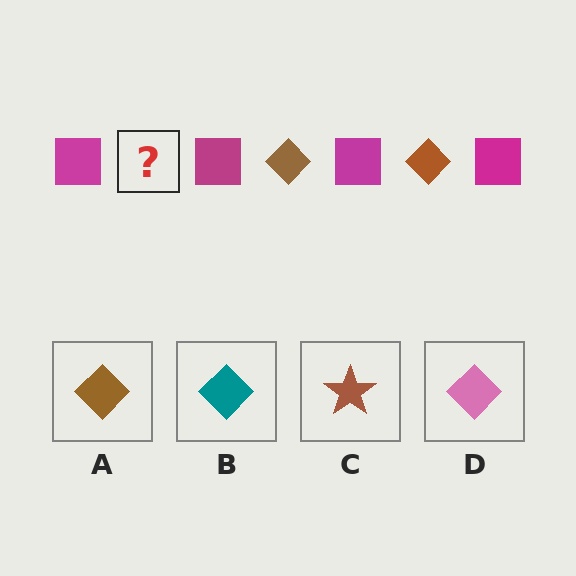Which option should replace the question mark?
Option A.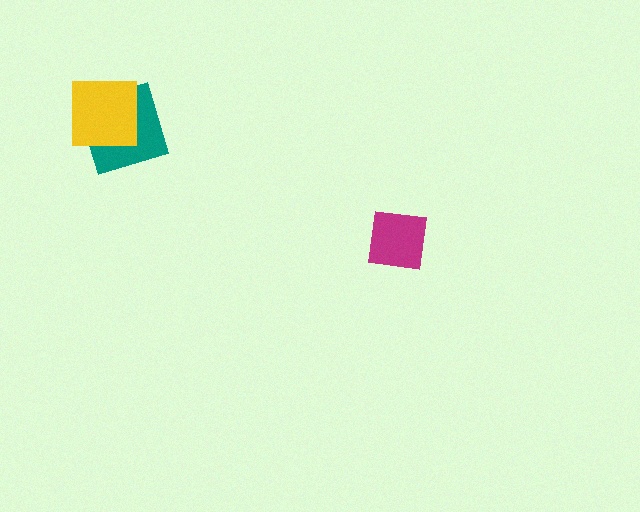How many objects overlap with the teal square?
1 object overlaps with the teal square.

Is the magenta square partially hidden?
No, no other shape covers it.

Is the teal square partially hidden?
Yes, it is partially covered by another shape.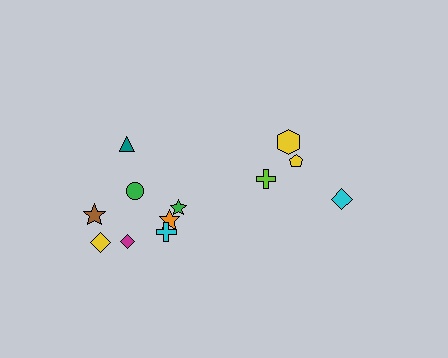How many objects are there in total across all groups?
There are 12 objects.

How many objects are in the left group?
There are 8 objects.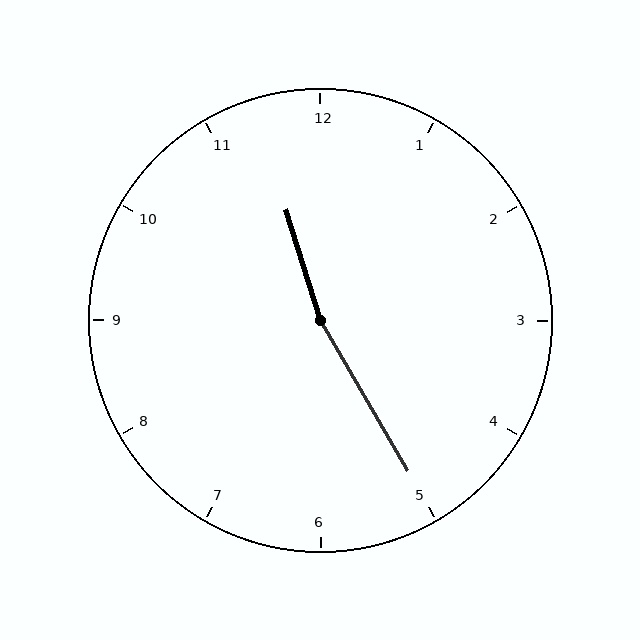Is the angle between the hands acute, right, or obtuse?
It is obtuse.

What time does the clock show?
11:25.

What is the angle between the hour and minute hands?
Approximately 168 degrees.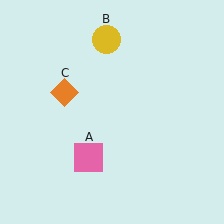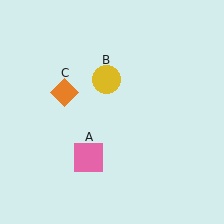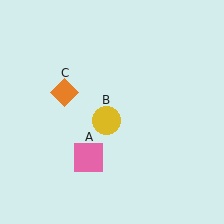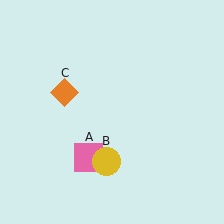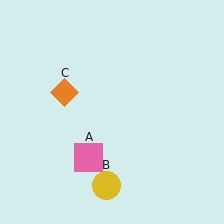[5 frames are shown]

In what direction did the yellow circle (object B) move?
The yellow circle (object B) moved down.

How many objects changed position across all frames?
1 object changed position: yellow circle (object B).